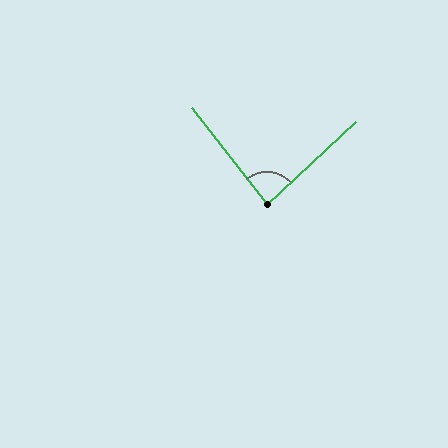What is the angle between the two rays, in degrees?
Approximately 85 degrees.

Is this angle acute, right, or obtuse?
It is acute.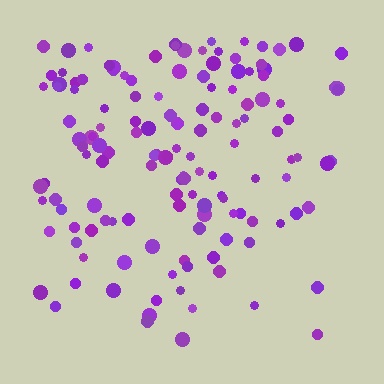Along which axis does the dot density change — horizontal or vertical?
Vertical.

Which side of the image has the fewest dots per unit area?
The bottom.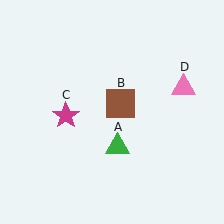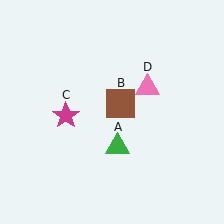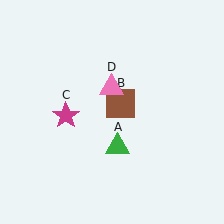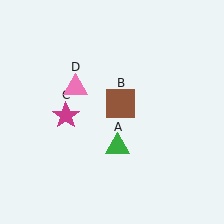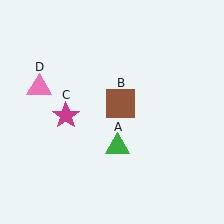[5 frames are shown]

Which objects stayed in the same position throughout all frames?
Green triangle (object A) and brown square (object B) and magenta star (object C) remained stationary.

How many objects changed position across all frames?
1 object changed position: pink triangle (object D).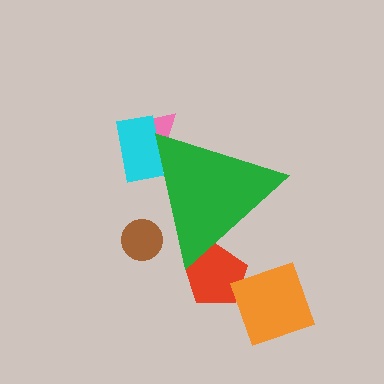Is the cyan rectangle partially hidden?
Yes, the cyan rectangle is partially hidden behind the green triangle.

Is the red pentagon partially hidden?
Yes, the red pentagon is partially hidden behind the green triangle.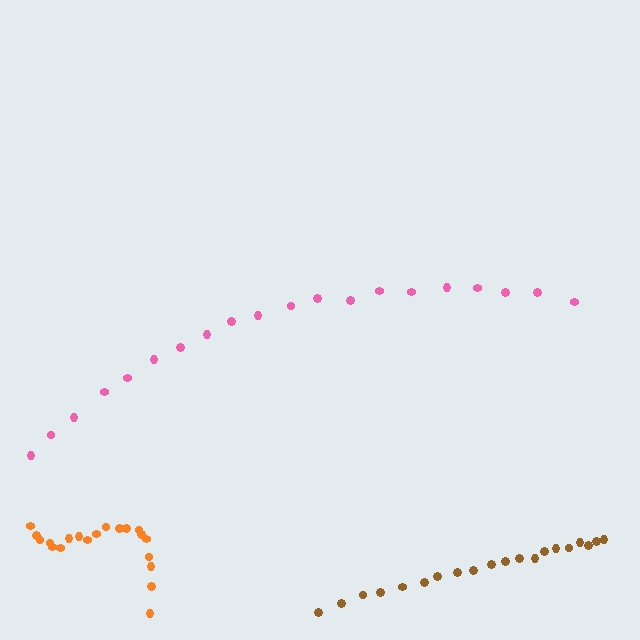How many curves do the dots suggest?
There are 3 distinct paths.